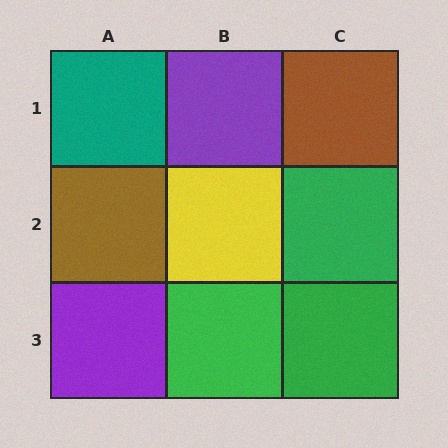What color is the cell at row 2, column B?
Yellow.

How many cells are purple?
2 cells are purple.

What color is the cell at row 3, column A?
Purple.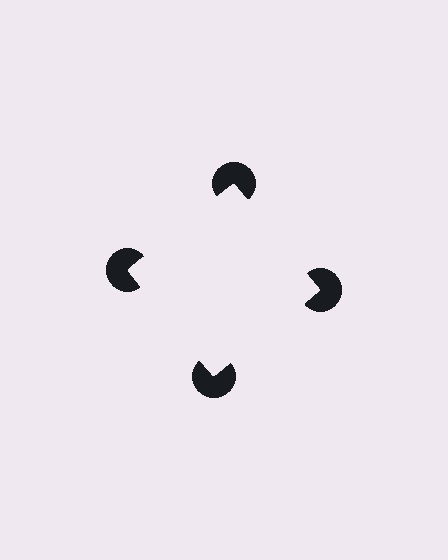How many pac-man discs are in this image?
There are 4 — one at each vertex of the illusory square.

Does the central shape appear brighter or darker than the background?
It typically appears slightly brighter than the background, even though no actual brightness change is drawn.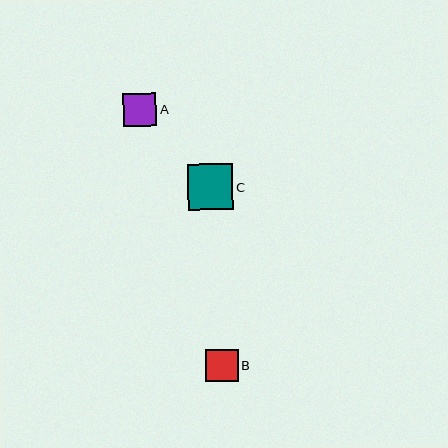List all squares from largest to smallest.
From largest to smallest: C, A, B.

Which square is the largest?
Square C is the largest with a size of approximately 46 pixels.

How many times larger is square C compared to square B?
Square C is approximately 1.4 times the size of square B.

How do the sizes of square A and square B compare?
Square A and square B are approximately the same size.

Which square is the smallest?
Square B is the smallest with a size of approximately 32 pixels.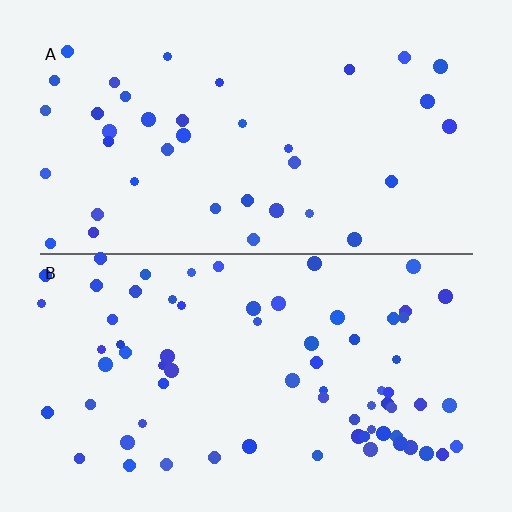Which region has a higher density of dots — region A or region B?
B (the bottom).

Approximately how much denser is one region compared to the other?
Approximately 1.9× — region B over region A.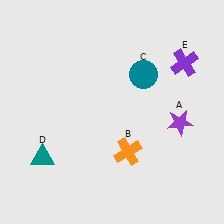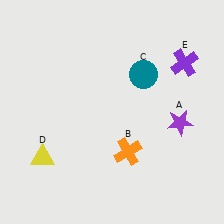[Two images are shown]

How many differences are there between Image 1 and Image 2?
There is 1 difference between the two images.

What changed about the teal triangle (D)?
In Image 1, D is teal. In Image 2, it changed to yellow.